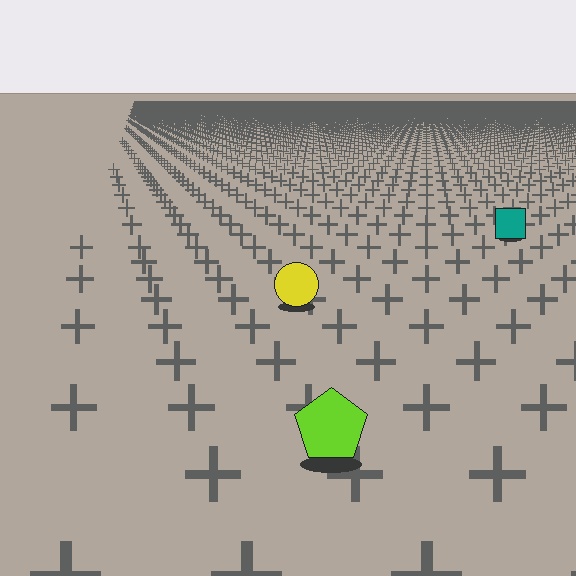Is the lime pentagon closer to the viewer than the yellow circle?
Yes. The lime pentagon is closer — you can tell from the texture gradient: the ground texture is coarser near it.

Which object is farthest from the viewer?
The teal square is farthest from the viewer. It appears smaller and the ground texture around it is denser.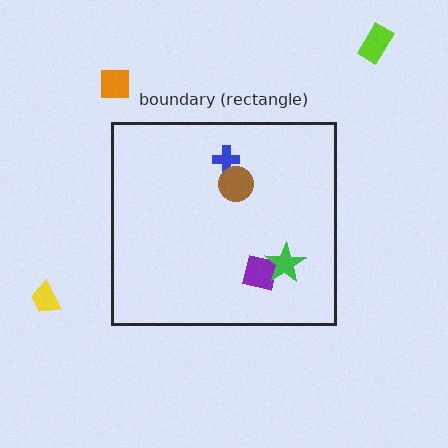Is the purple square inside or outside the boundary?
Inside.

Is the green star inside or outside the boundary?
Inside.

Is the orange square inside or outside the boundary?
Outside.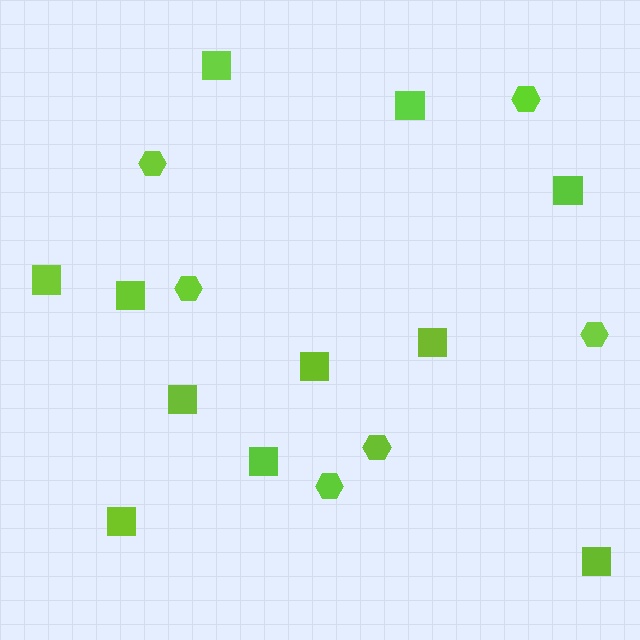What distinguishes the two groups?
There are 2 groups: one group of hexagons (6) and one group of squares (11).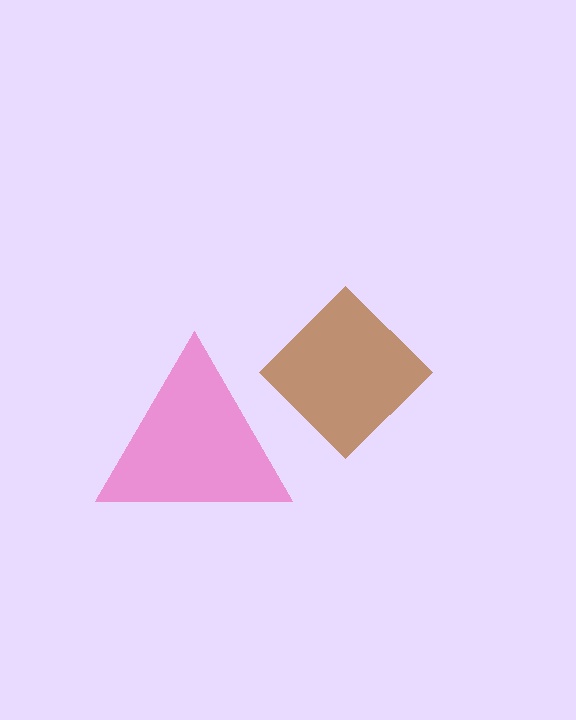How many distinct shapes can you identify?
There are 2 distinct shapes: a brown diamond, a pink triangle.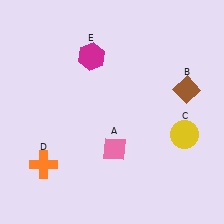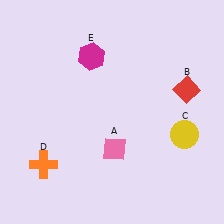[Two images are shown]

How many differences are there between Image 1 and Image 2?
There is 1 difference between the two images.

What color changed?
The diamond (B) changed from brown in Image 1 to red in Image 2.